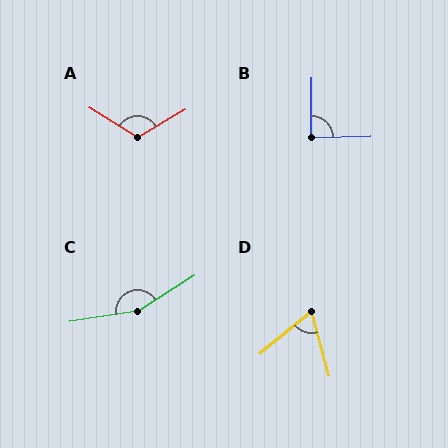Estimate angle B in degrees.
Approximately 88 degrees.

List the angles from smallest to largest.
D (66°), B (88°), A (118°), C (156°).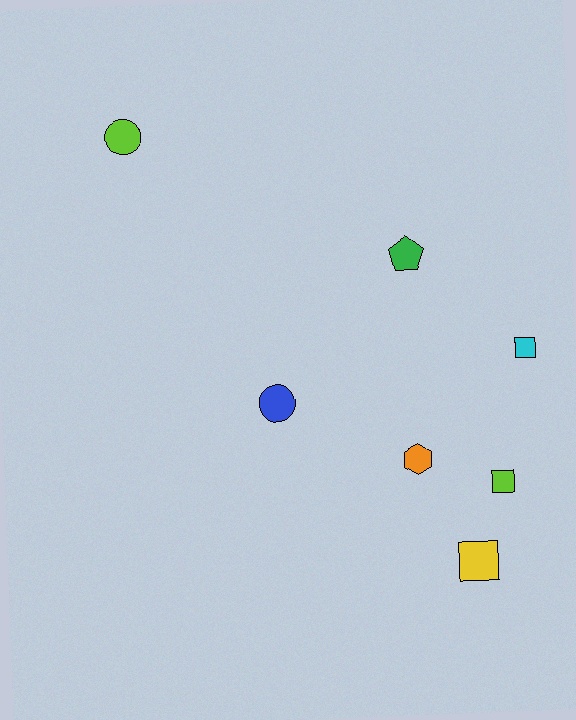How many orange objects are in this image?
There is 1 orange object.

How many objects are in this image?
There are 7 objects.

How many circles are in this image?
There are 2 circles.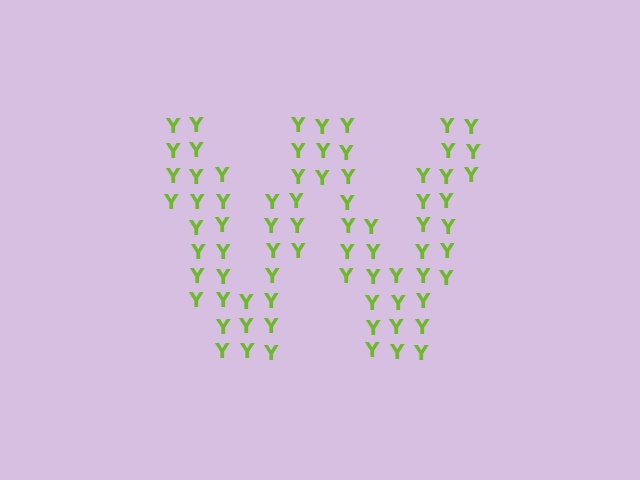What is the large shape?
The large shape is the letter W.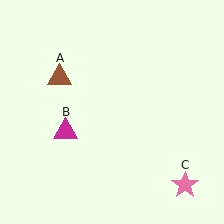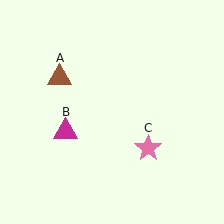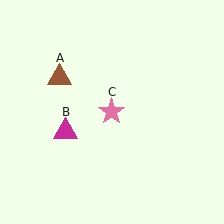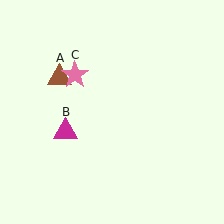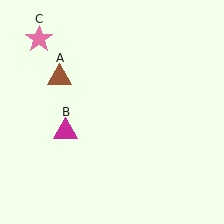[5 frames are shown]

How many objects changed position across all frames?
1 object changed position: pink star (object C).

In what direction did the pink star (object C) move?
The pink star (object C) moved up and to the left.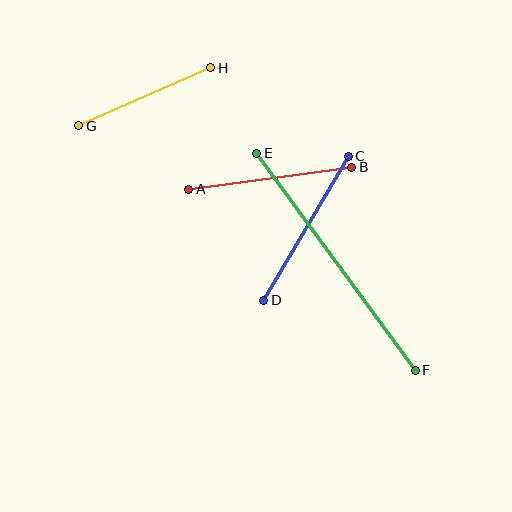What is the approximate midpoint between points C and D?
The midpoint is at approximately (306, 228) pixels.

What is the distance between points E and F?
The distance is approximately 269 pixels.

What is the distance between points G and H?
The distance is approximately 144 pixels.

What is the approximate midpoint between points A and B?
The midpoint is at approximately (270, 178) pixels.